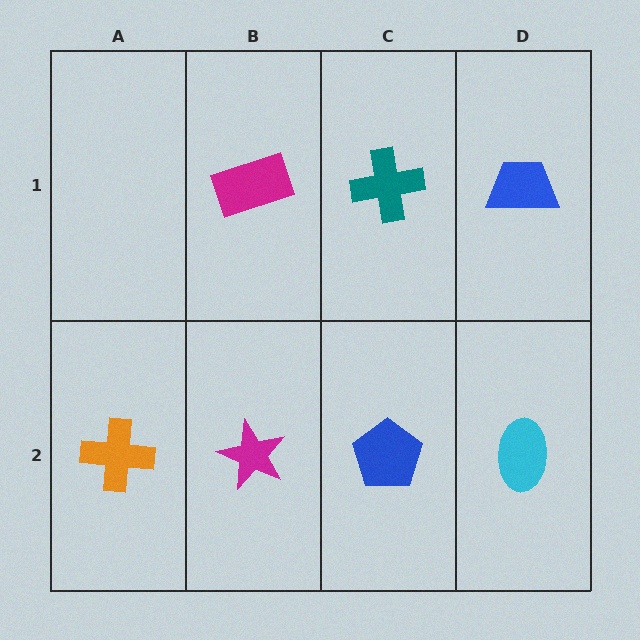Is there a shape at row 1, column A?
No, that cell is empty.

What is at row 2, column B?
A magenta star.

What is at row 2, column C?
A blue pentagon.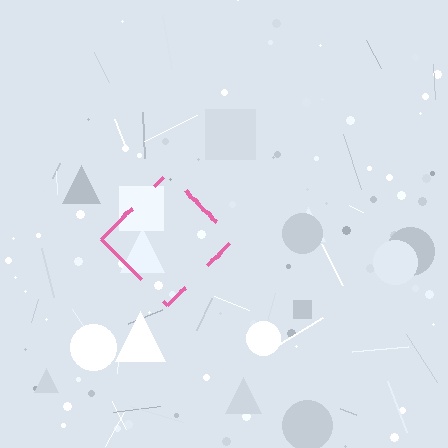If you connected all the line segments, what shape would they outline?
They would outline a diamond.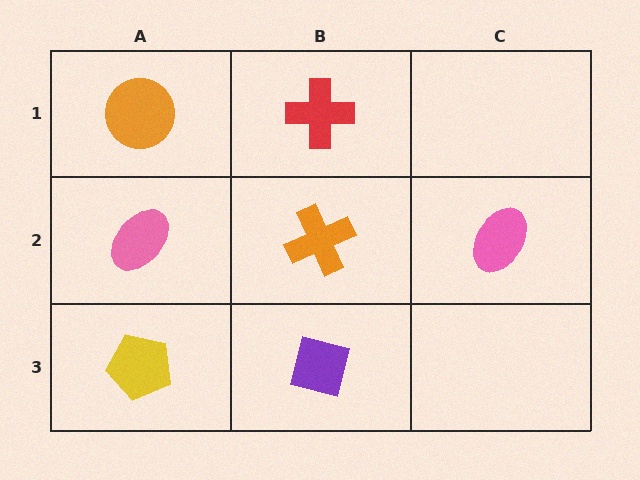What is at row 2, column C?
A pink ellipse.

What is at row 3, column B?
A purple square.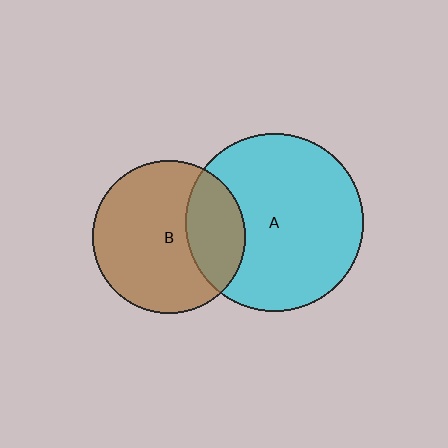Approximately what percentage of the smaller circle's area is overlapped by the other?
Approximately 30%.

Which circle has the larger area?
Circle A (cyan).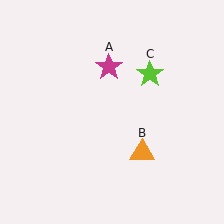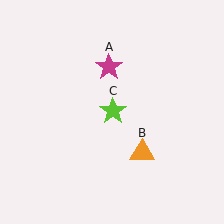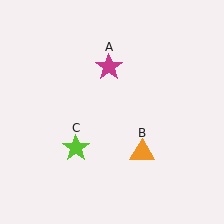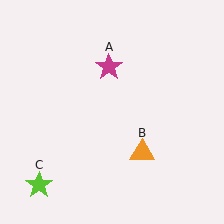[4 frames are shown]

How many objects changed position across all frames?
1 object changed position: lime star (object C).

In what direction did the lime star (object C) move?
The lime star (object C) moved down and to the left.